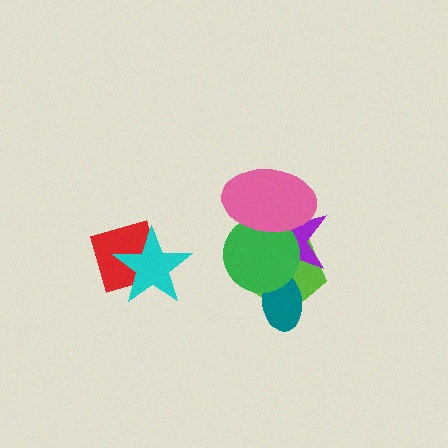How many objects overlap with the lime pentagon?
4 objects overlap with the lime pentagon.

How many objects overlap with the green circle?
4 objects overlap with the green circle.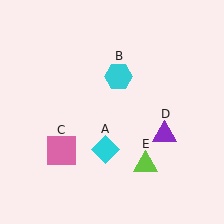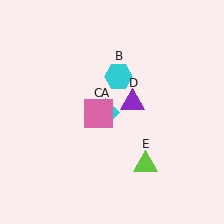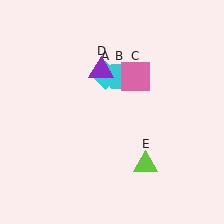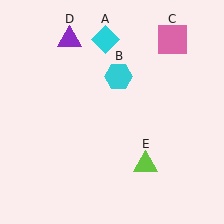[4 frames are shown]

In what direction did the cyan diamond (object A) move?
The cyan diamond (object A) moved up.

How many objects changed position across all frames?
3 objects changed position: cyan diamond (object A), pink square (object C), purple triangle (object D).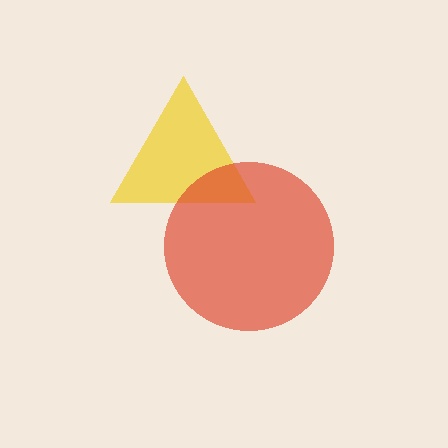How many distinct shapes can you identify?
There are 2 distinct shapes: a yellow triangle, a red circle.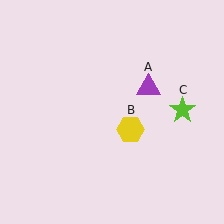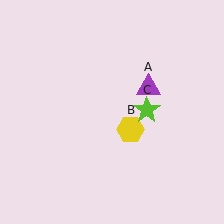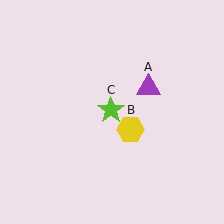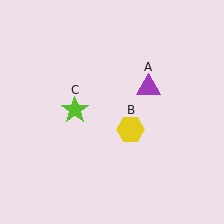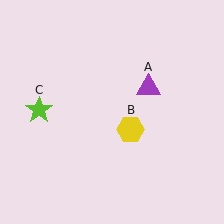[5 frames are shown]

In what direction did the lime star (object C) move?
The lime star (object C) moved left.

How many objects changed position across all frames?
1 object changed position: lime star (object C).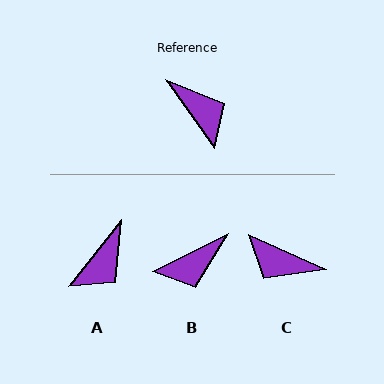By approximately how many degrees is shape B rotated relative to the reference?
Approximately 99 degrees clockwise.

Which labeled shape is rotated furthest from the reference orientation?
C, about 149 degrees away.